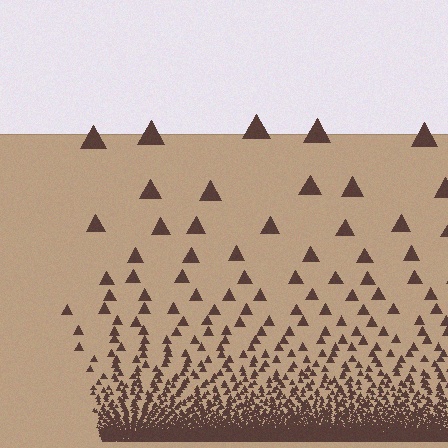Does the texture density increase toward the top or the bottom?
Density increases toward the bottom.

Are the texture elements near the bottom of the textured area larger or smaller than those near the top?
Smaller. The gradient is inverted — elements near the bottom are smaller and denser.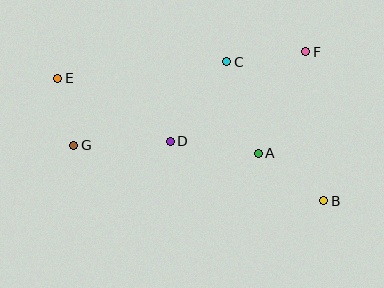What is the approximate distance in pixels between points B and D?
The distance between B and D is approximately 165 pixels.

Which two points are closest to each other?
Points E and G are closest to each other.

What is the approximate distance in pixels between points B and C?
The distance between B and C is approximately 170 pixels.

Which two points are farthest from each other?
Points B and E are farthest from each other.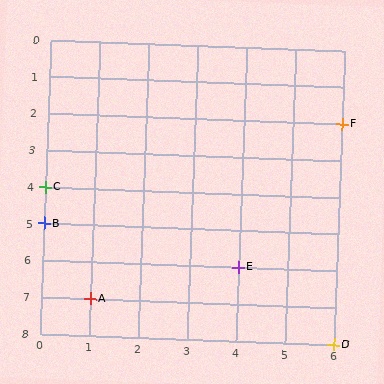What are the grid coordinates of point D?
Point D is at grid coordinates (6, 8).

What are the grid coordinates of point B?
Point B is at grid coordinates (0, 5).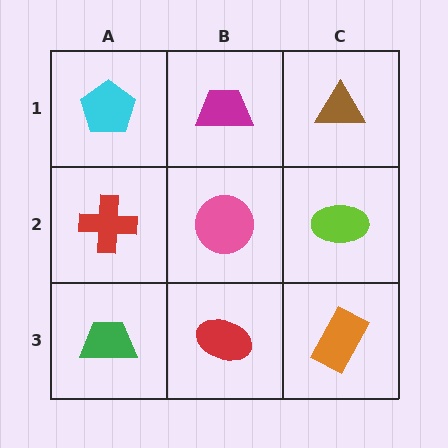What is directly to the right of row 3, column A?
A red ellipse.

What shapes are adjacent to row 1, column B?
A pink circle (row 2, column B), a cyan pentagon (row 1, column A), a brown triangle (row 1, column C).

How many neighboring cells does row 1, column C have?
2.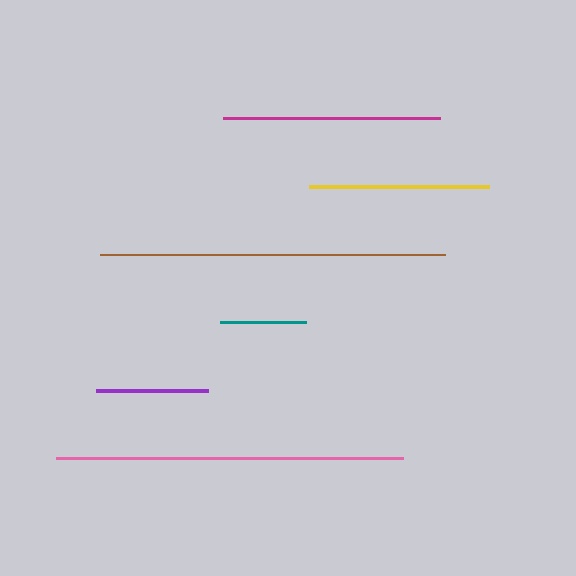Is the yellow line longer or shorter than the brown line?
The brown line is longer than the yellow line.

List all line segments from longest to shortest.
From longest to shortest: pink, brown, magenta, yellow, purple, teal.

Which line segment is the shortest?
The teal line is the shortest at approximately 86 pixels.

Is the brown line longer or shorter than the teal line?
The brown line is longer than the teal line.